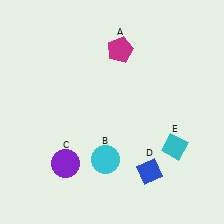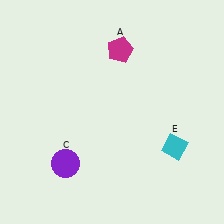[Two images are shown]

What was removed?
The cyan circle (B), the blue diamond (D) were removed in Image 2.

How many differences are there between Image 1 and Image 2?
There are 2 differences between the two images.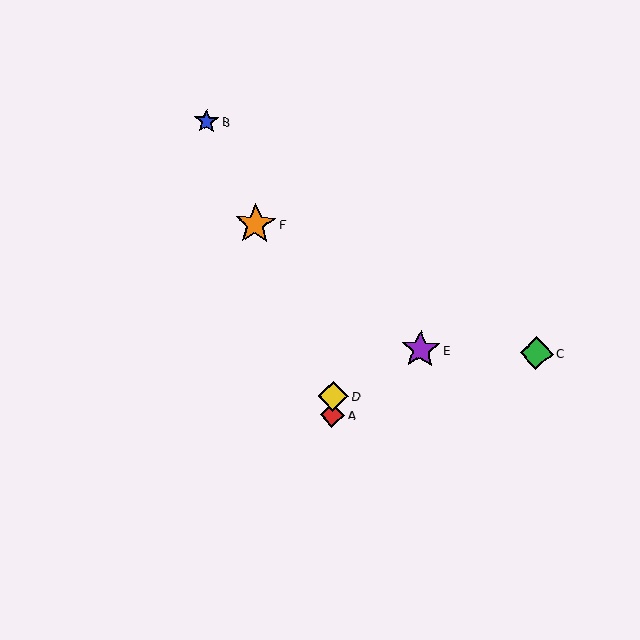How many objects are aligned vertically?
2 objects (A, D) are aligned vertically.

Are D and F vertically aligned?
No, D is at x≈333 and F is at x≈255.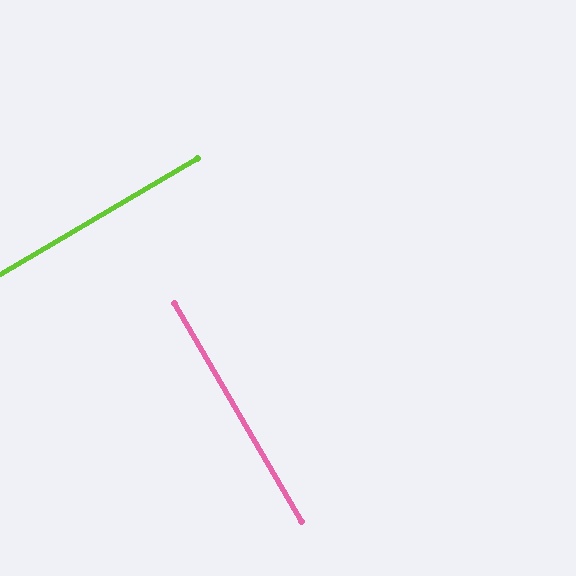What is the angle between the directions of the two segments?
Approximately 90 degrees.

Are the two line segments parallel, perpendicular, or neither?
Perpendicular — they meet at approximately 90°.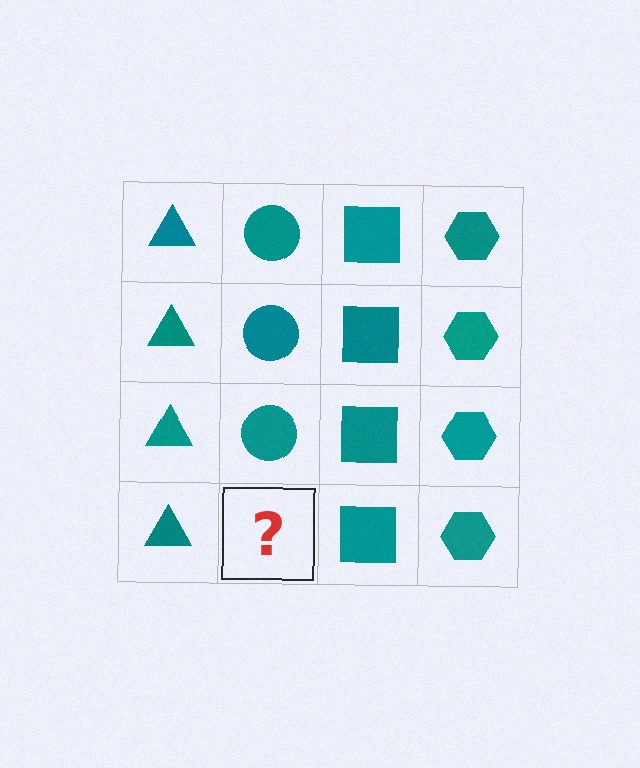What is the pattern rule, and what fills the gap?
The rule is that each column has a consistent shape. The gap should be filled with a teal circle.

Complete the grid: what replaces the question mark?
The question mark should be replaced with a teal circle.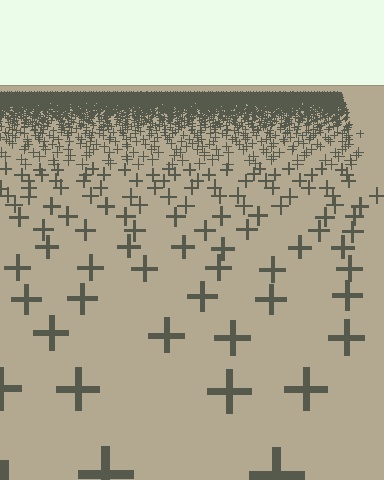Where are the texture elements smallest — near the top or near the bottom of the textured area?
Near the top.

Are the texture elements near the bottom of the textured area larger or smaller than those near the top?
Larger. Near the bottom, elements are closer to the viewer and appear at a bigger on-screen size.